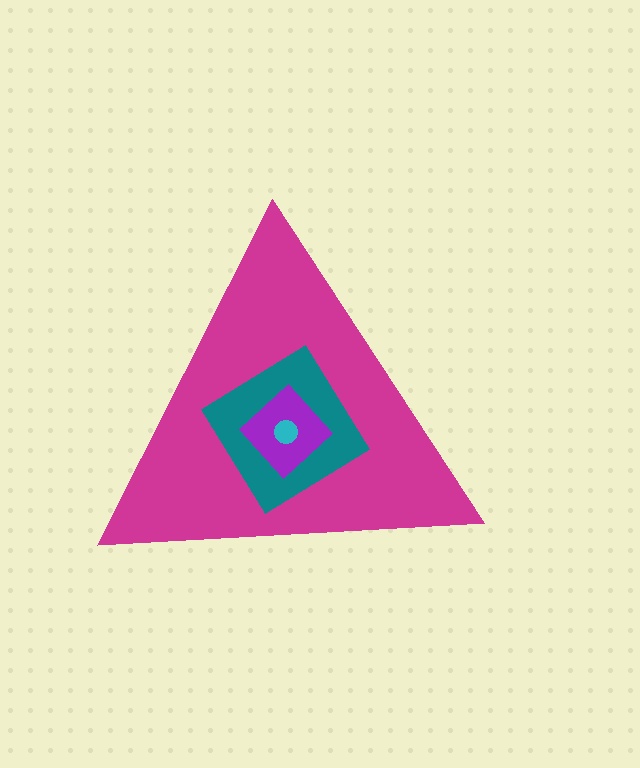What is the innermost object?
The cyan circle.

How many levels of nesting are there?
4.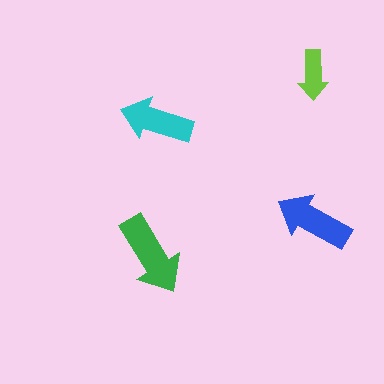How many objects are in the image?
There are 4 objects in the image.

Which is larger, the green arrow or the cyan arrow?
The green one.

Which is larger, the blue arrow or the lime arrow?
The blue one.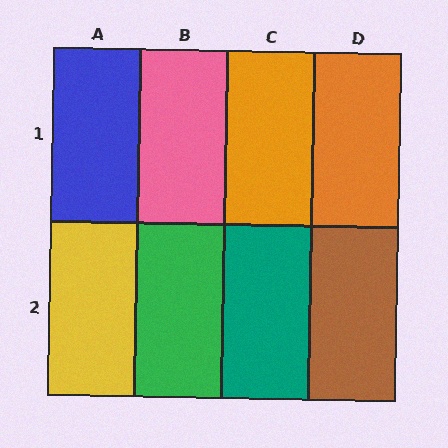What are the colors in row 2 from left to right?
Yellow, green, teal, brown.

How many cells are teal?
1 cell is teal.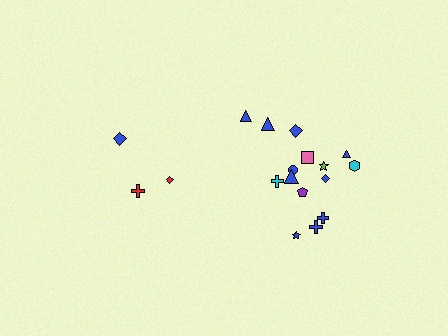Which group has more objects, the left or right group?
The right group.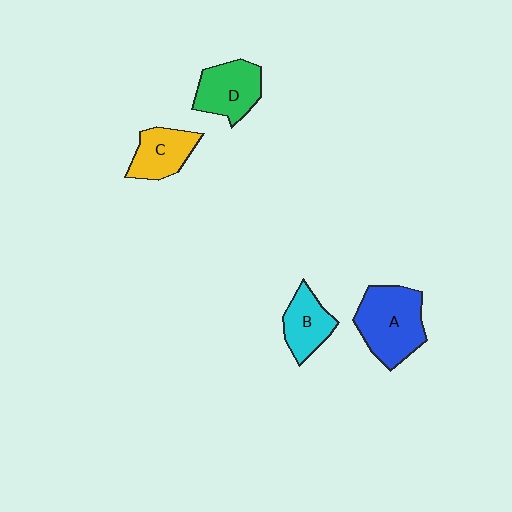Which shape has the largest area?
Shape A (blue).